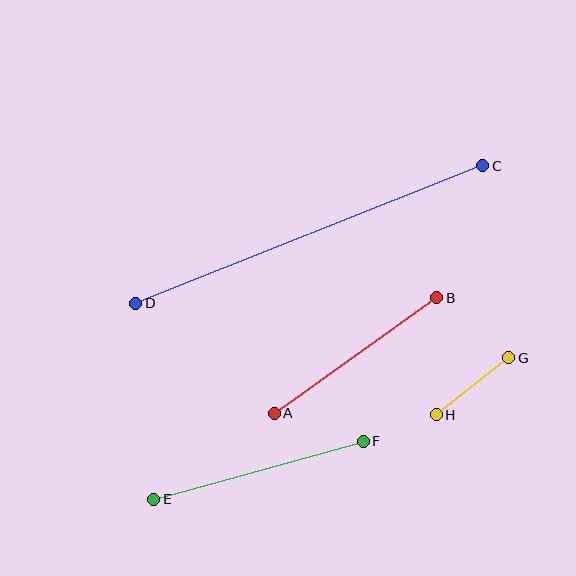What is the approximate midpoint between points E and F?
The midpoint is at approximately (259, 470) pixels.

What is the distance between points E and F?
The distance is approximately 217 pixels.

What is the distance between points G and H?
The distance is approximately 92 pixels.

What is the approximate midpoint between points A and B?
The midpoint is at approximately (355, 356) pixels.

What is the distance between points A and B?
The distance is approximately 199 pixels.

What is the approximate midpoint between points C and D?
The midpoint is at approximately (309, 235) pixels.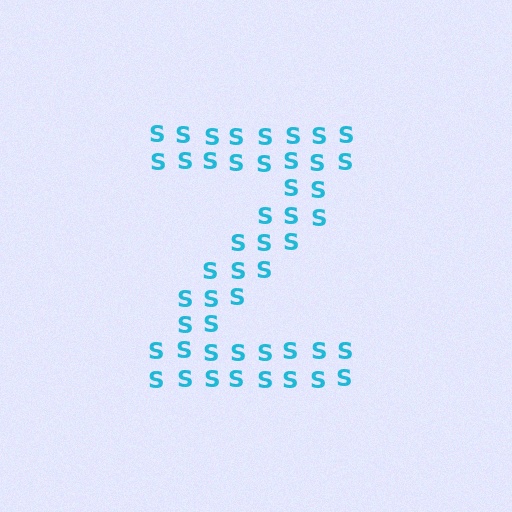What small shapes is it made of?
It is made of small letter S's.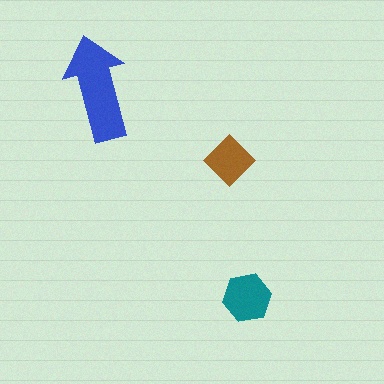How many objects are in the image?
There are 3 objects in the image.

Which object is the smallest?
The brown diamond.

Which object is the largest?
The blue arrow.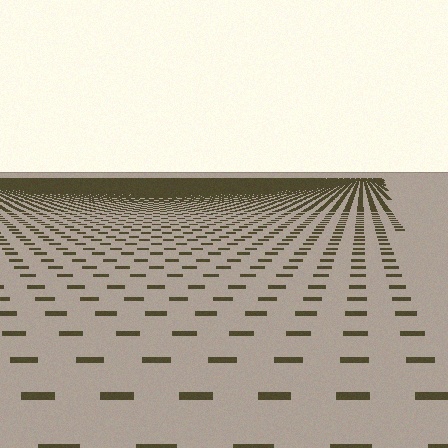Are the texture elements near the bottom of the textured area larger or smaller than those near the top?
Larger. Near the bottom, elements are closer to the viewer and appear at a bigger on-screen size.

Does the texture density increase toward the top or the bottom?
Density increases toward the top.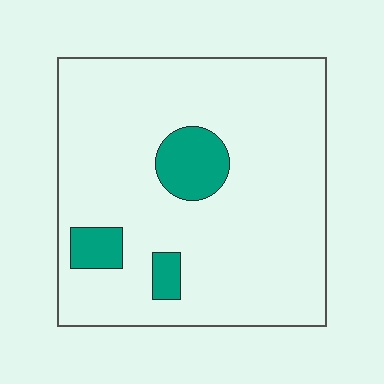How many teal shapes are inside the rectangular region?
3.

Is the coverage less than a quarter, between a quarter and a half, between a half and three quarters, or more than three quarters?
Less than a quarter.